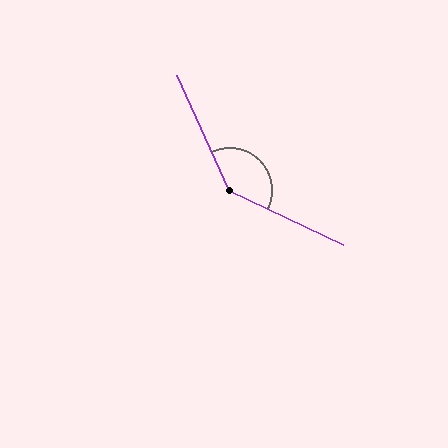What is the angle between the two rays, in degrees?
Approximately 140 degrees.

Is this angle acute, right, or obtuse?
It is obtuse.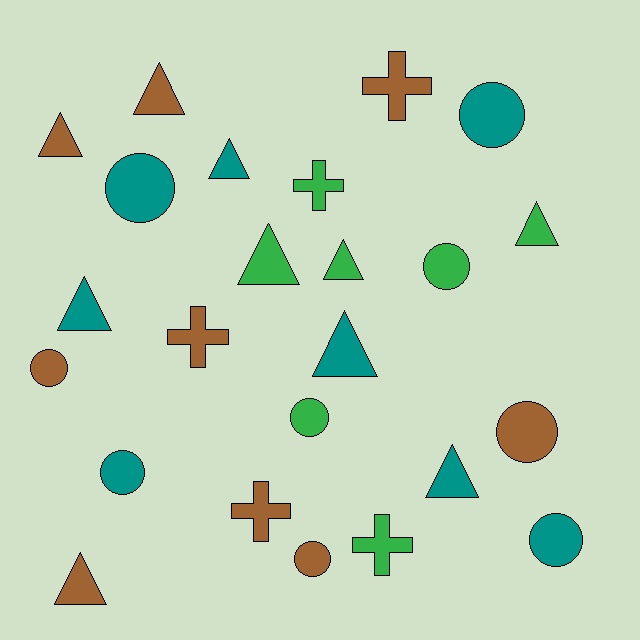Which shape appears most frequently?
Triangle, with 10 objects.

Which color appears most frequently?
Brown, with 9 objects.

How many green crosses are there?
There are 2 green crosses.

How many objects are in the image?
There are 24 objects.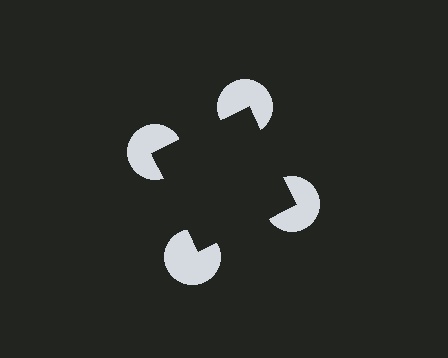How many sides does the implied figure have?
4 sides.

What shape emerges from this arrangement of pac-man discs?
An illusory square — its edges are inferred from the aligned wedge cuts in the pac-man discs, not physically drawn.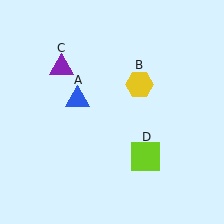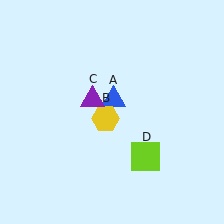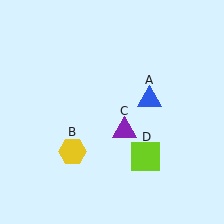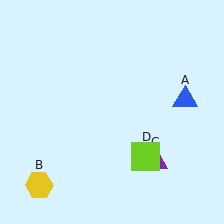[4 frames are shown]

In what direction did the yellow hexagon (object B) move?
The yellow hexagon (object B) moved down and to the left.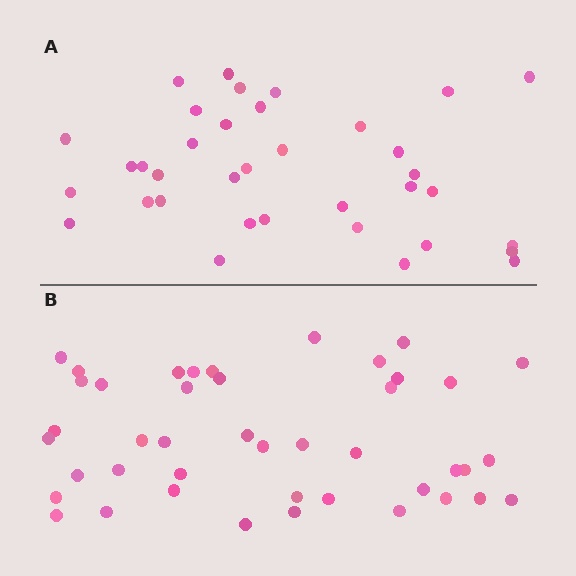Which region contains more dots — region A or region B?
Region B (the bottom region) has more dots.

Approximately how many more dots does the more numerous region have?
Region B has roughly 8 or so more dots than region A.